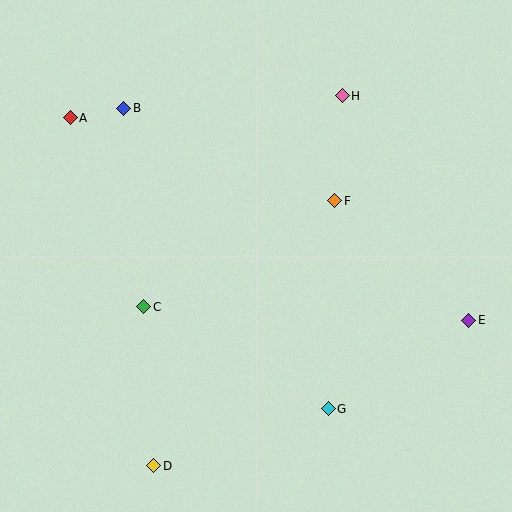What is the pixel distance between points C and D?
The distance between C and D is 160 pixels.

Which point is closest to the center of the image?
Point F at (335, 201) is closest to the center.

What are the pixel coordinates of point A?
Point A is at (70, 118).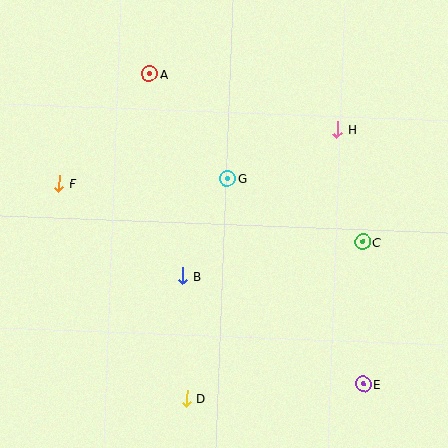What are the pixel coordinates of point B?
Point B is at (183, 276).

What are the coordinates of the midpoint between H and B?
The midpoint between H and B is at (260, 203).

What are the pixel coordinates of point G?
Point G is at (227, 178).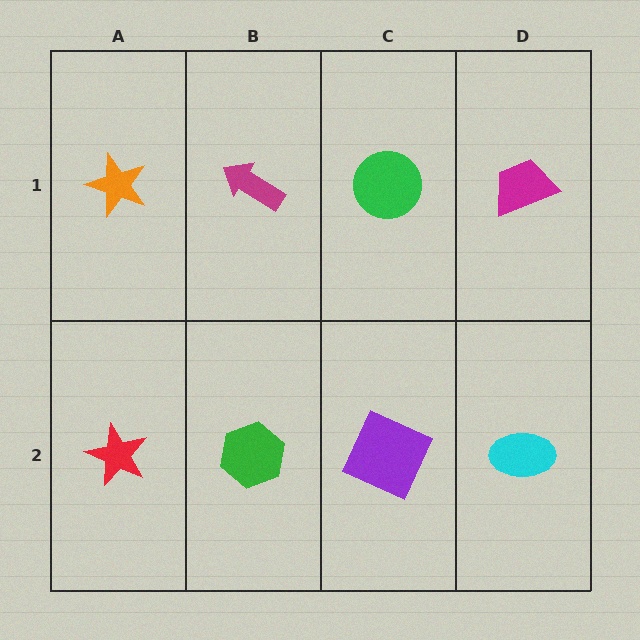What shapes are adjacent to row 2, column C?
A green circle (row 1, column C), a green hexagon (row 2, column B), a cyan ellipse (row 2, column D).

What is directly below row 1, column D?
A cyan ellipse.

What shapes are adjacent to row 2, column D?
A magenta trapezoid (row 1, column D), a purple square (row 2, column C).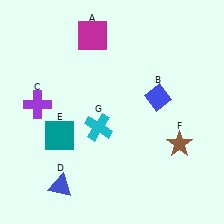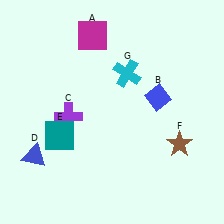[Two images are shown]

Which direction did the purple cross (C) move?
The purple cross (C) moved right.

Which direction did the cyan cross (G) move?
The cyan cross (G) moved up.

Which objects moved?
The objects that moved are: the purple cross (C), the blue triangle (D), the cyan cross (G).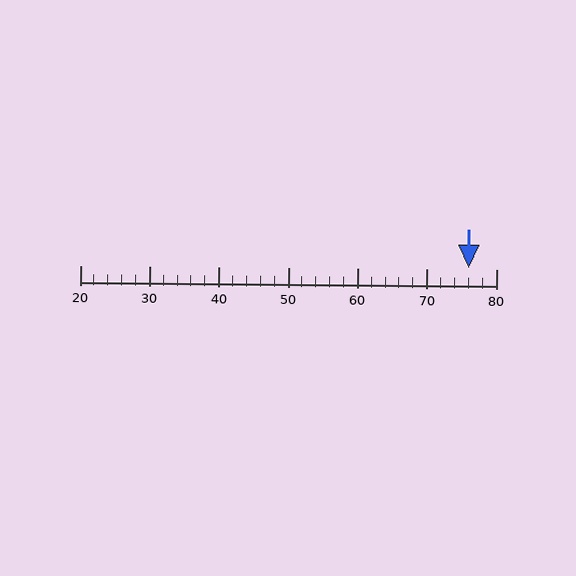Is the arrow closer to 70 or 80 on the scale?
The arrow is closer to 80.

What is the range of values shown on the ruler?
The ruler shows values from 20 to 80.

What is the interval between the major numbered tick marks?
The major tick marks are spaced 10 units apart.